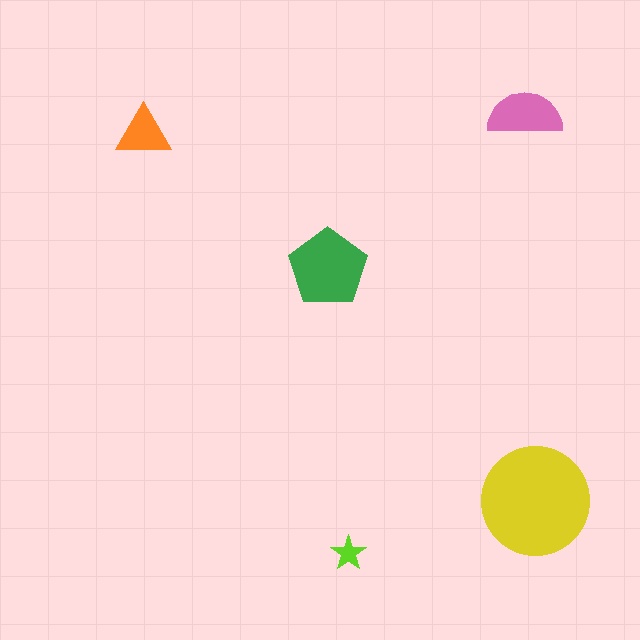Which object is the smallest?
The lime star.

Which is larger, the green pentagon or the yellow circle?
The yellow circle.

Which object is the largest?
The yellow circle.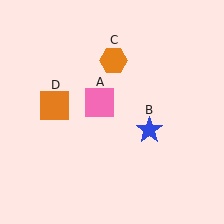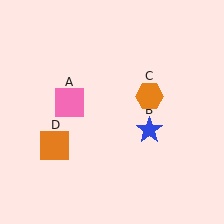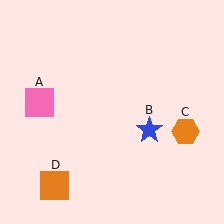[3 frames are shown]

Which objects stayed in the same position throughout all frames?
Blue star (object B) remained stationary.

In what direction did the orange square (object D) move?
The orange square (object D) moved down.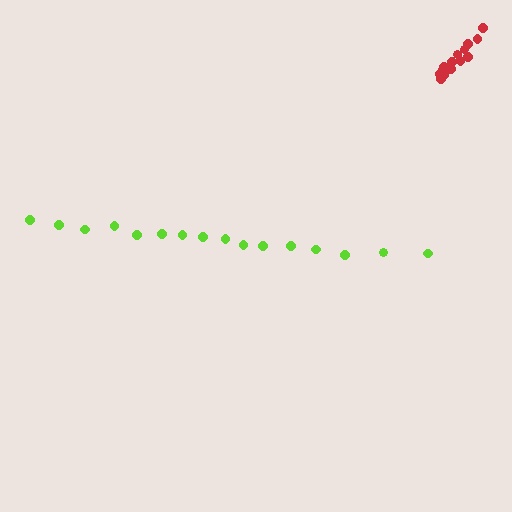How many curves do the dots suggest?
There are 2 distinct paths.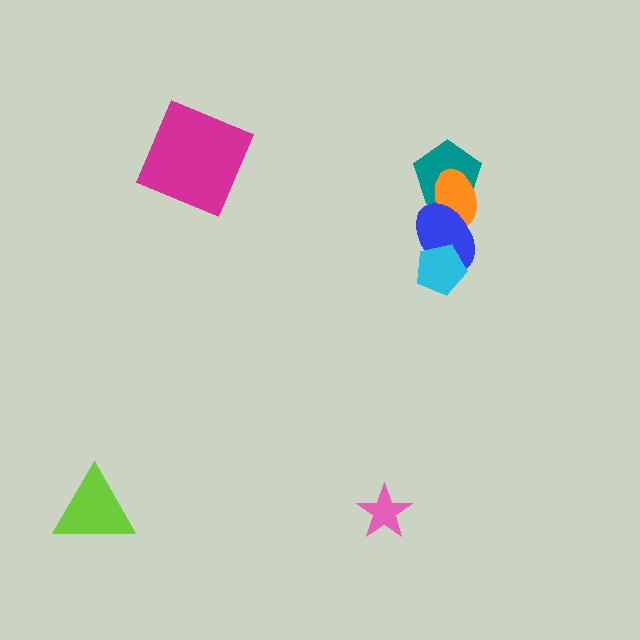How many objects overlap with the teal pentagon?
2 objects overlap with the teal pentagon.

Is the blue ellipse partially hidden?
Yes, it is partially covered by another shape.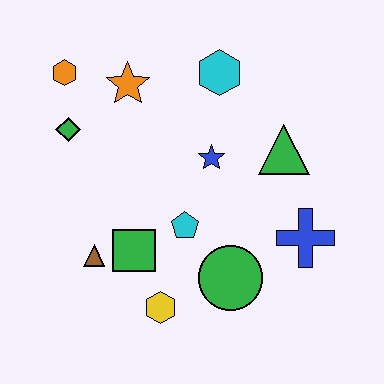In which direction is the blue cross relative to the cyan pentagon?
The blue cross is to the right of the cyan pentagon.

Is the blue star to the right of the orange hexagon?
Yes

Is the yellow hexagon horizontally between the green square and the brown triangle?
No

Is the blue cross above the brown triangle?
Yes